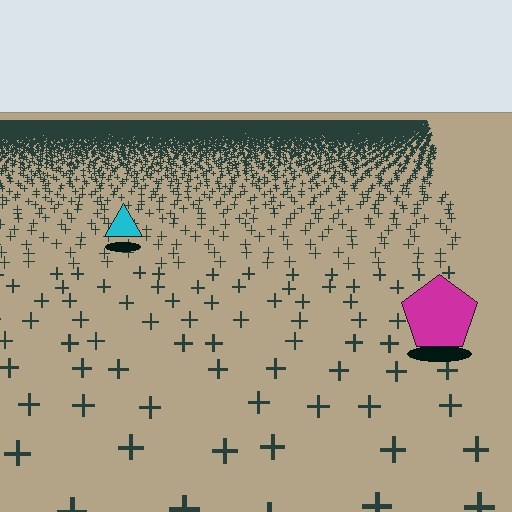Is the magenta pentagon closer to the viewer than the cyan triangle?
Yes. The magenta pentagon is closer — you can tell from the texture gradient: the ground texture is coarser near it.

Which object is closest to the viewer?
The magenta pentagon is closest. The texture marks near it are larger and more spread out.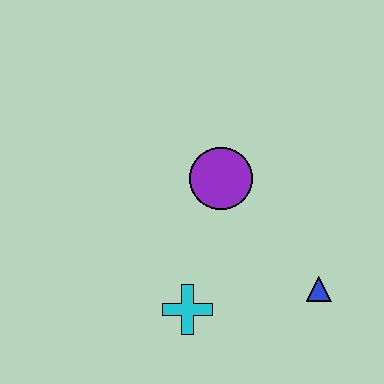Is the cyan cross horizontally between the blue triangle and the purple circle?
No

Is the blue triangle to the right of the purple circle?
Yes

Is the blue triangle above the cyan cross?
Yes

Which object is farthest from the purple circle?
The blue triangle is farthest from the purple circle.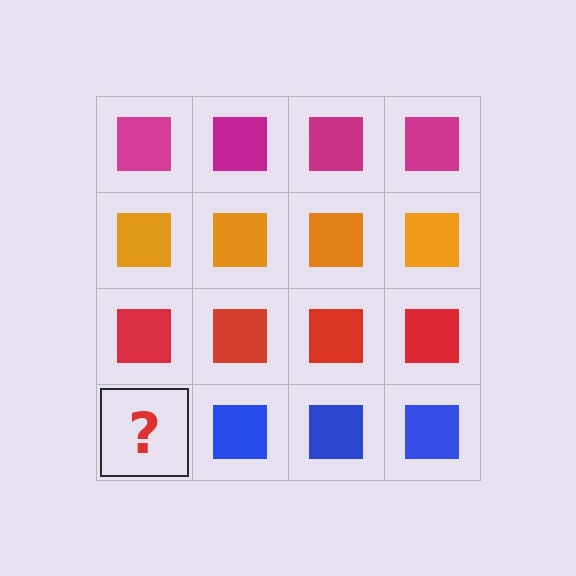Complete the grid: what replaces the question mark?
The question mark should be replaced with a blue square.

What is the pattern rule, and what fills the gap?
The rule is that each row has a consistent color. The gap should be filled with a blue square.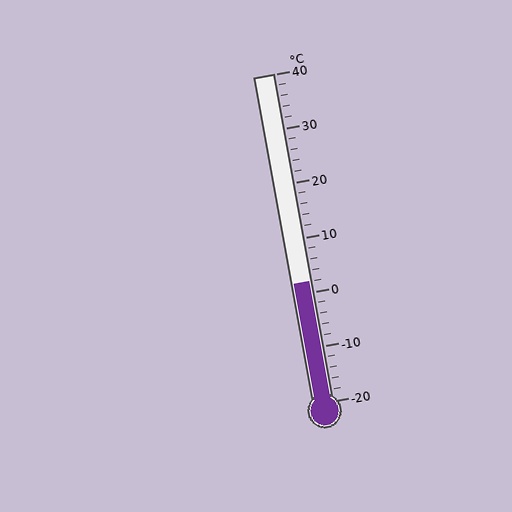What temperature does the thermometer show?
The thermometer shows approximately 2°C.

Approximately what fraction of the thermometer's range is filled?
The thermometer is filled to approximately 35% of its range.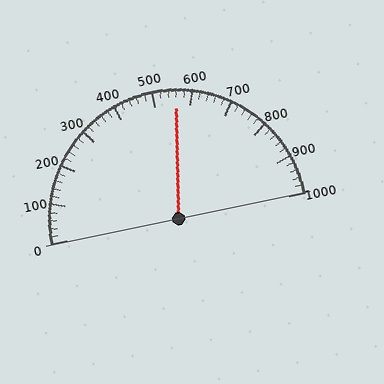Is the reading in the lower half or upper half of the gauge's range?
The reading is in the upper half of the range (0 to 1000).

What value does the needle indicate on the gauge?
The needle indicates approximately 560.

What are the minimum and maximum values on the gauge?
The gauge ranges from 0 to 1000.